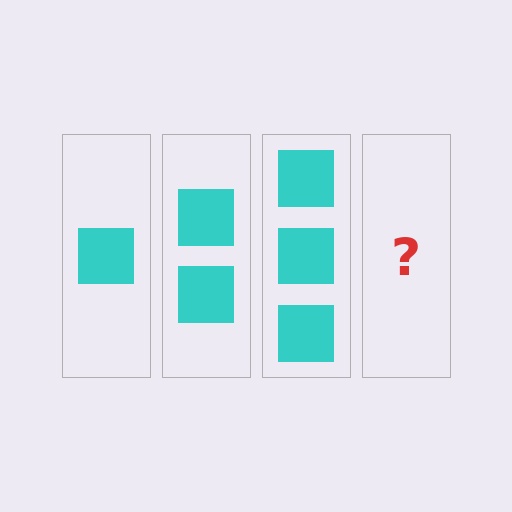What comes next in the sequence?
The next element should be 4 squares.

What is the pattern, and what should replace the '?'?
The pattern is that each step adds one more square. The '?' should be 4 squares.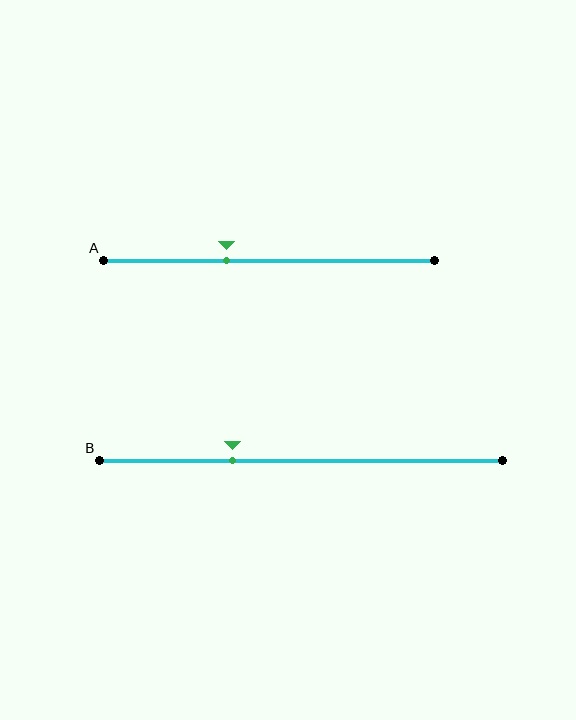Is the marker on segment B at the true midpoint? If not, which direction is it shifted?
No, the marker on segment B is shifted to the left by about 17% of the segment length.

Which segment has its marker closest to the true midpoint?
Segment A has its marker closest to the true midpoint.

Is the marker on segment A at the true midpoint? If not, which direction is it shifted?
No, the marker on segment A is shifted to the left by about 13% of the segment length.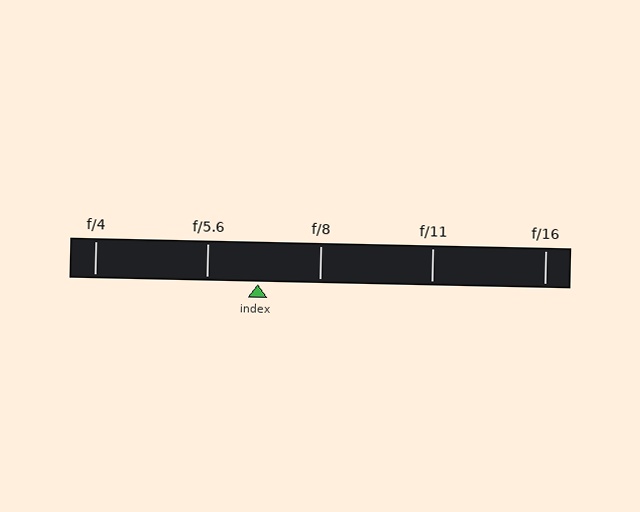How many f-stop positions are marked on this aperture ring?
There are 5 f-stop positions marked.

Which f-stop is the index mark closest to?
The index mark is closest to f/5.6.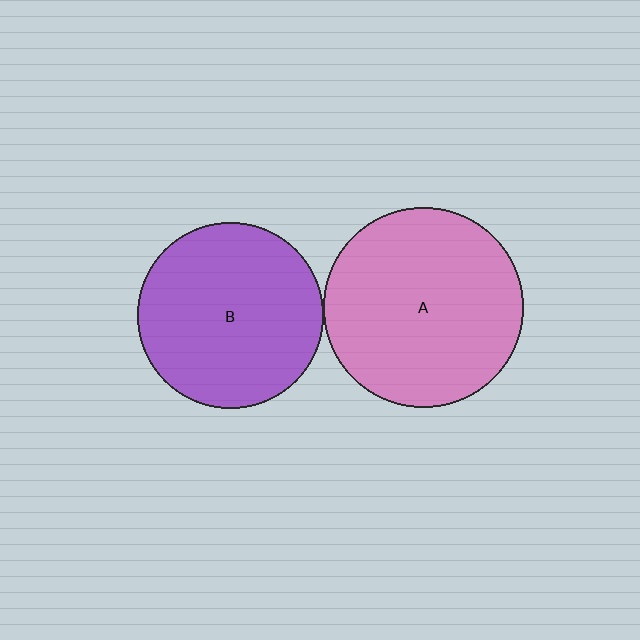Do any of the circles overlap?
No, none of the circles overlap.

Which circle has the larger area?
Circle A (pink).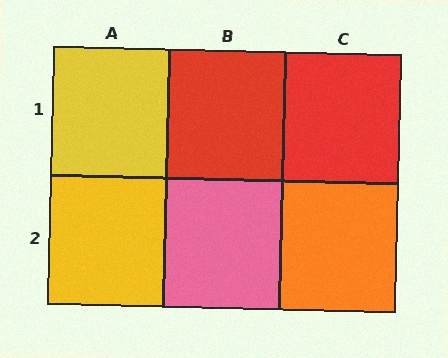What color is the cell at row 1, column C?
Red.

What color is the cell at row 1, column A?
Yellow.